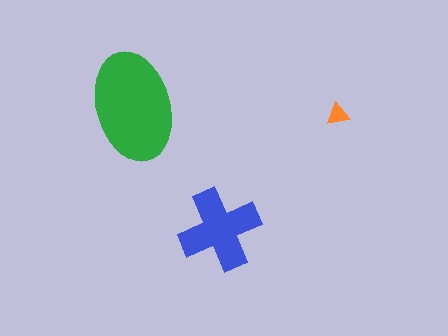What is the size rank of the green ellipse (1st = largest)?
1st.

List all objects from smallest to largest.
The orange triangle, the blue cross, the green ellipse.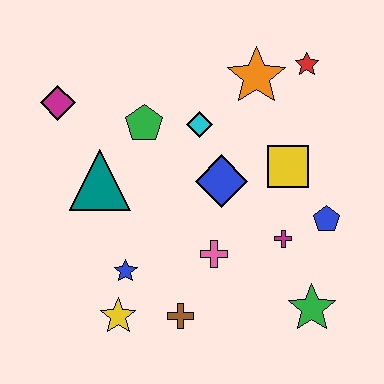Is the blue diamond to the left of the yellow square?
Yes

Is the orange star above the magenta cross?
Yes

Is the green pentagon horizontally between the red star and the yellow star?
Yes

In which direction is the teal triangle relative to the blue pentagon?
The teal triangle is to the left of the blue pentagon.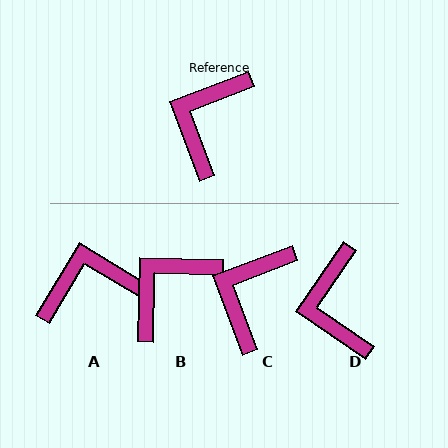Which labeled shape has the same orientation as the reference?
C.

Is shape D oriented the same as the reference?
No, it is off by about 35 degrees.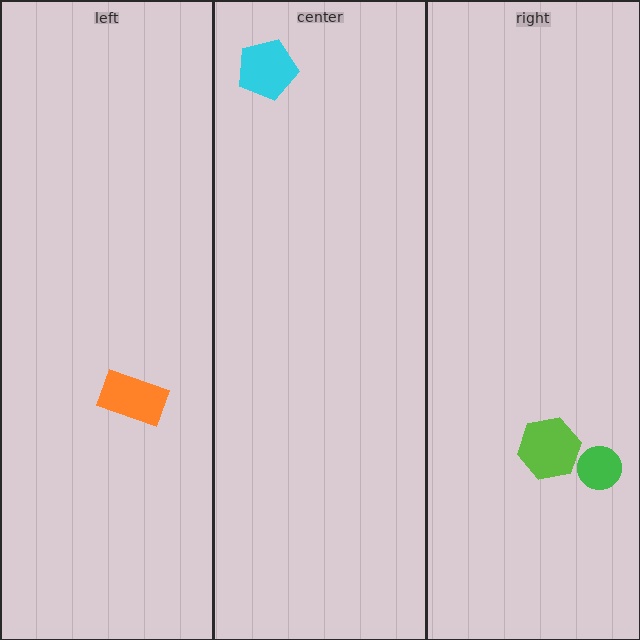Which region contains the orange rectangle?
The left region.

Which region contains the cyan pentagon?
The center region.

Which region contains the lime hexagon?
The right region.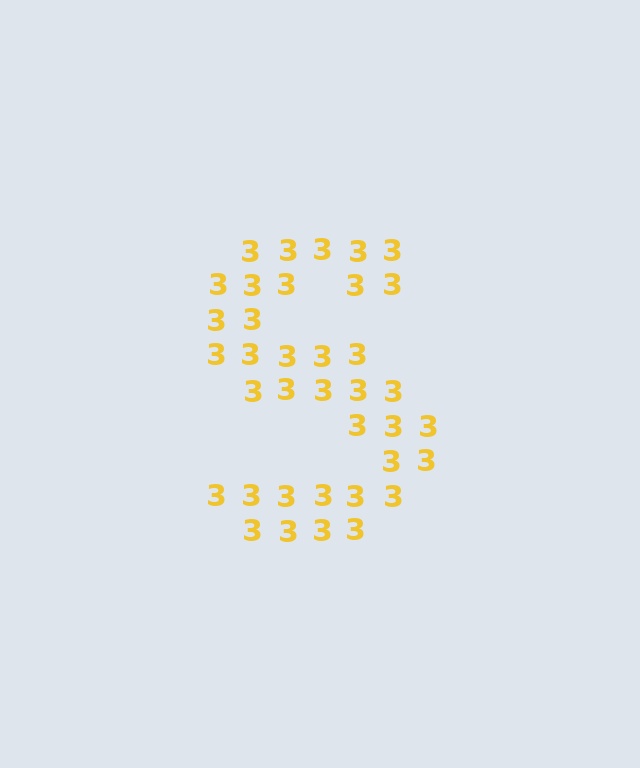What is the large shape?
The large shape is the letter S.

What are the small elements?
The small elements are digit 3's.